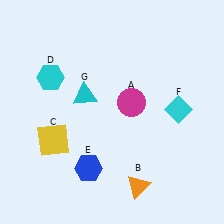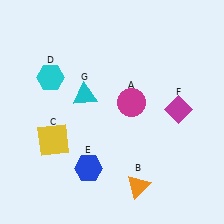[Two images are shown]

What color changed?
The diamond (F) changed from cyan in Image 1 to magenta in Image 2.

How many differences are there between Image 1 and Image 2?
There is 1 difference between the two images.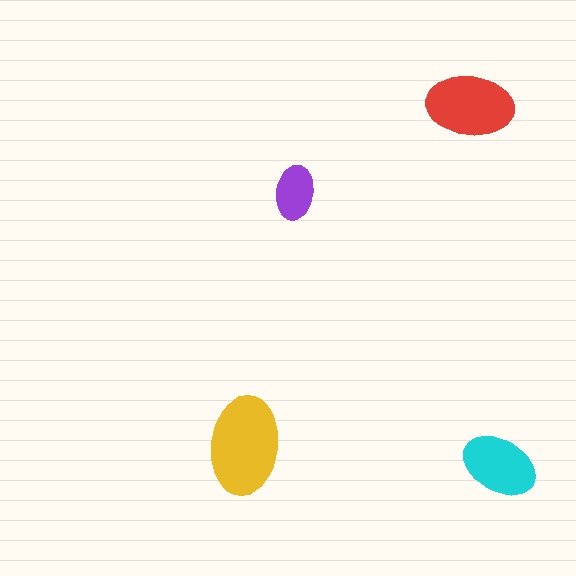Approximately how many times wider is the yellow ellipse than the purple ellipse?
About 2 times wider.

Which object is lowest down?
The cyan ellipse is bottommost.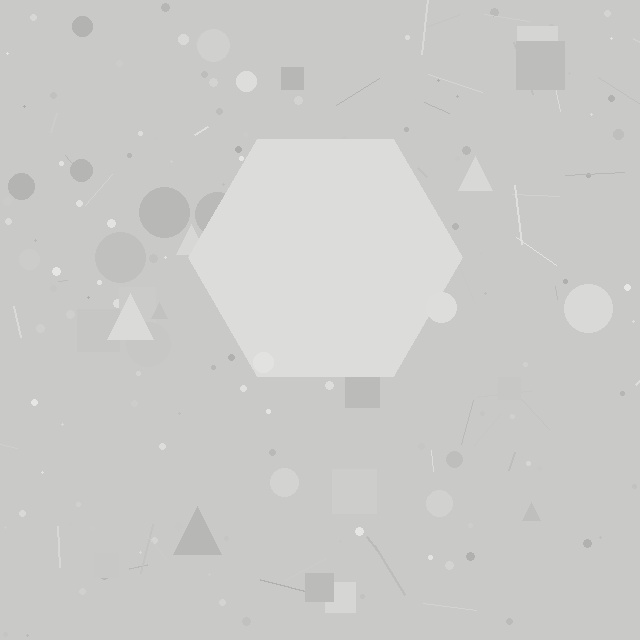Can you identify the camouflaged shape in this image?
The camouflaged shape is a hexagon.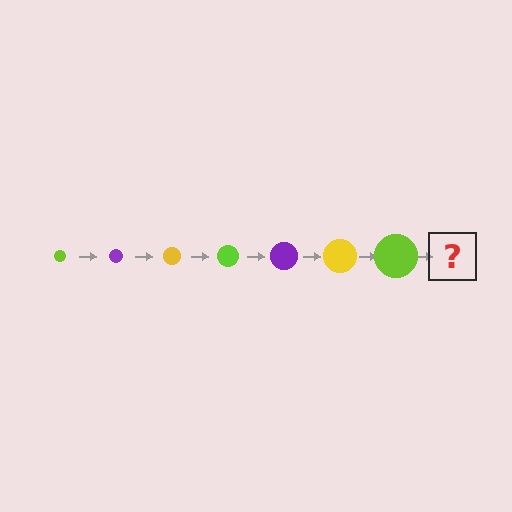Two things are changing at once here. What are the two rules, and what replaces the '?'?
The two rules are that the circle grows larger each step and the color cycles through lime, purple, and yellow. The '?' should be a purple circle, larger than the previous one.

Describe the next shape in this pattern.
It should be a purple circle, larger than the previous one.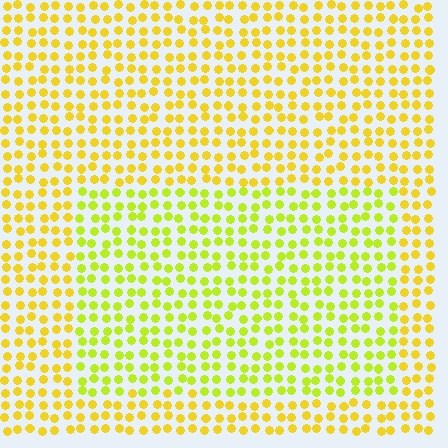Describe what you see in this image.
The image is filled with small yellow elements in a uniform arrangement. A rectangle-shaped region is visible where the elements are tinted to a slightly different hue, forming a subtle color boundary.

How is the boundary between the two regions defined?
The boundary is defined purely by a slight shift in hue (about 25 degrees). Spacing, size, and orientation are identical on both sides.